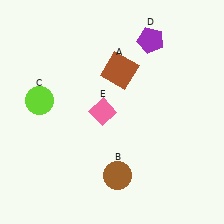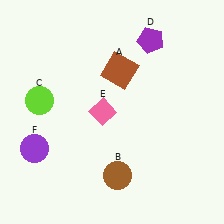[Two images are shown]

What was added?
A purple circle (F) was added in Image 2.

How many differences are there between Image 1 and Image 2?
There is 1 difference between the two images.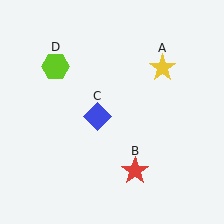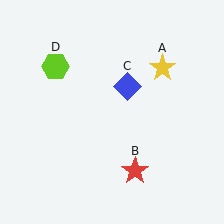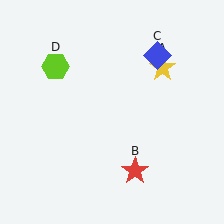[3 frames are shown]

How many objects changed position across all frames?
1 object changed position: blue diamond (object C).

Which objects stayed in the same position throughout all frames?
Yellow star (object A) and red star (object B) and lime hexagon (object D) remained stationary.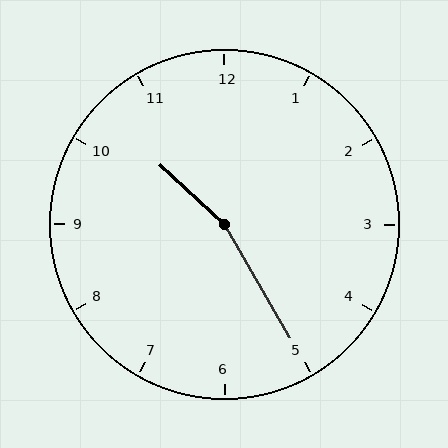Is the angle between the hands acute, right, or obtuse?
It is obtuse.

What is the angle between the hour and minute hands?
Approximately 162 degrees.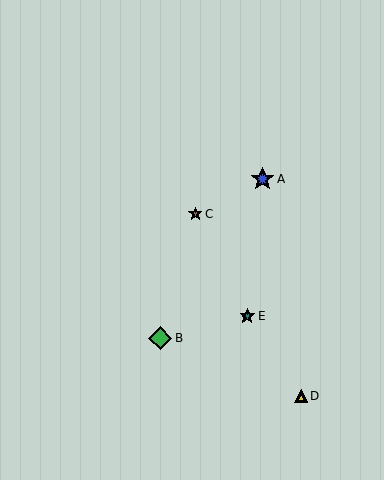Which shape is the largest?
The blue star (labeled A) is the largest.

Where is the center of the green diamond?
The center of the green diamond is at (160, 338).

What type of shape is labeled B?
Shape B is a green diamond.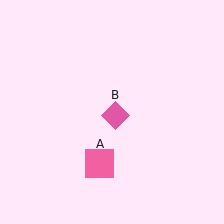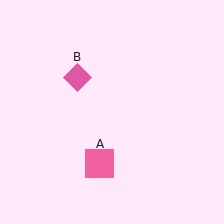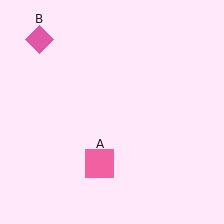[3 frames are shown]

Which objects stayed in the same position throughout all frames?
Pink square (object A) remained stationary.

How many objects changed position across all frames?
1 object changed position: pink diamond (object B).